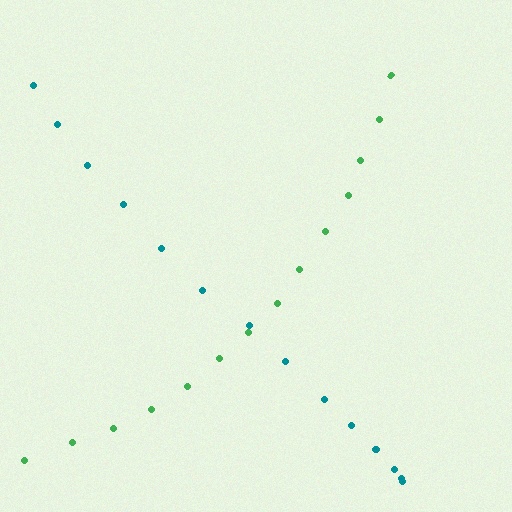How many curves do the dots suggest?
There are 2 distinct paths.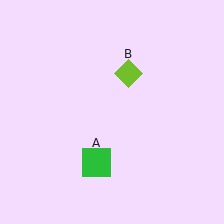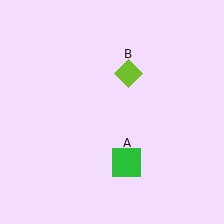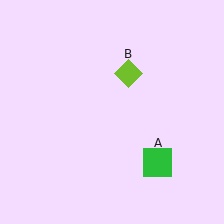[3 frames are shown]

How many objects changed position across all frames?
1 object changed position: green square (object A).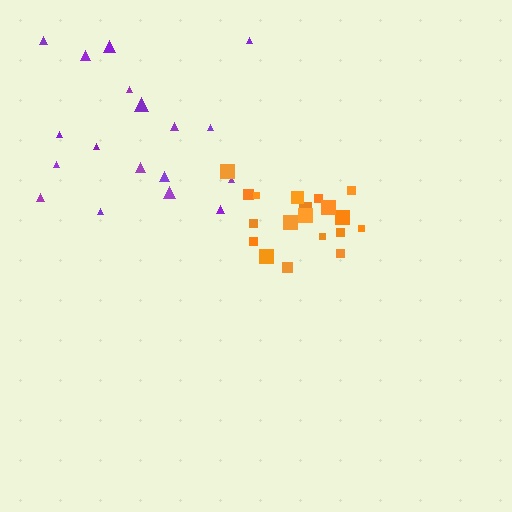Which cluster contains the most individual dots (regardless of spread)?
Orange (19).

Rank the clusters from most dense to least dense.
orange, purple.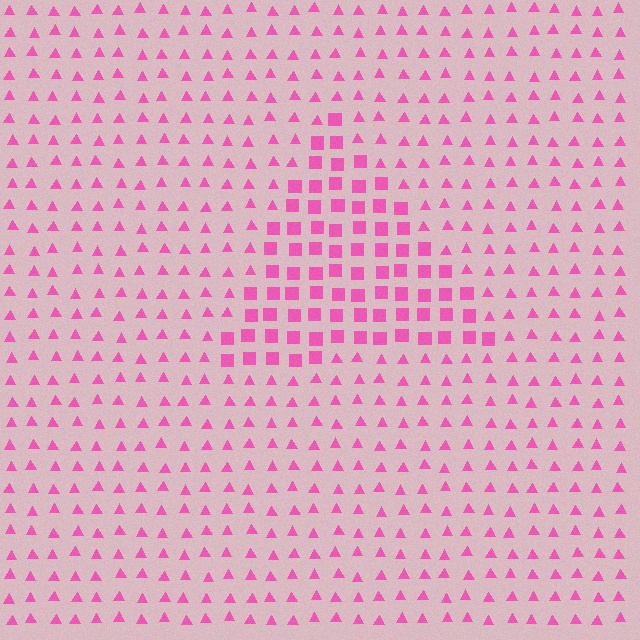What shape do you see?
I see a triangle.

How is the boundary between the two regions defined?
The boundary is defined by a change in element shape: squares inside vs. triangles outside. All elements share the same color and spacing.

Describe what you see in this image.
The image is filled with small pink elements arranged in a uniform grid. A triangle-shaped region contains squares, while the surrounding area contains triangles. The boundary is defined purely by the change in element shape.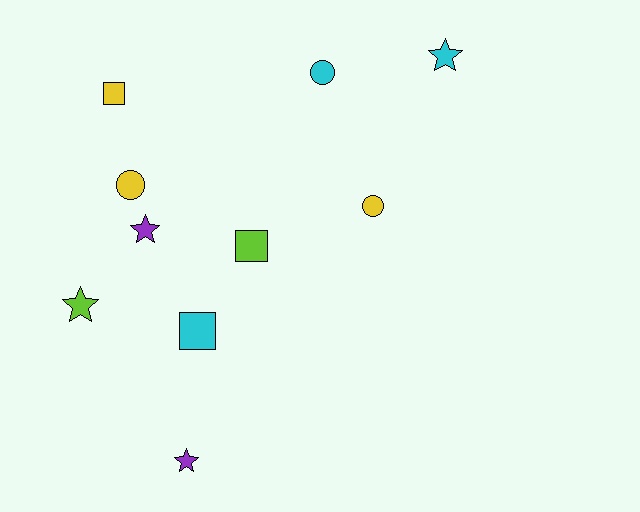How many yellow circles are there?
There are 2 yellow circles.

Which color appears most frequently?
Yellow, with 3 objects.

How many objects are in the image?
There are 10 objects.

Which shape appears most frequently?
Star, with 4 objects.